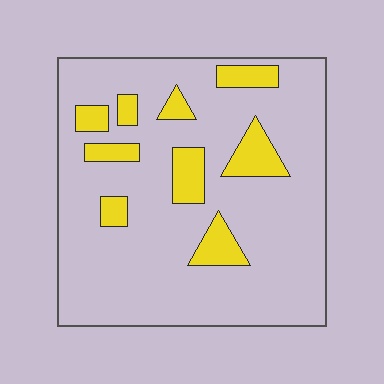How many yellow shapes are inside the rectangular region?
9.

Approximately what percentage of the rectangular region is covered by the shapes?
Approximately 15%.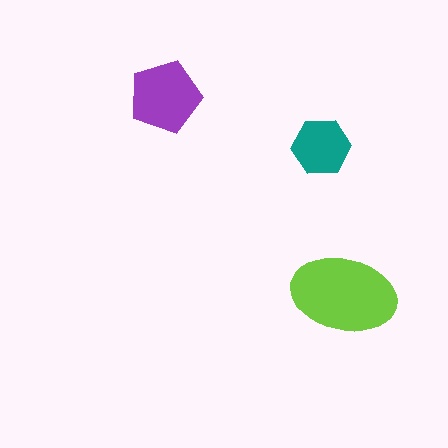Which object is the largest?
The lime ellipse.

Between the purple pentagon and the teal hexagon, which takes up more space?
The purple pentagon.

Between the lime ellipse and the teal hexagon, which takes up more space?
The lime ellipse.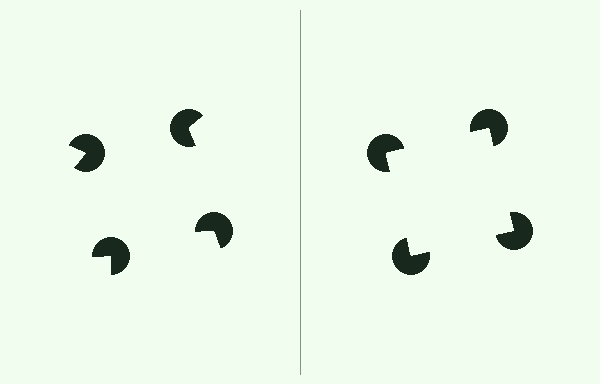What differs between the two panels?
The pac-man discs are positioned identically on both sides; only the wedge orientations differ. On the right they align to a square; on the left they are misaligned.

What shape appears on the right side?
An illusory square.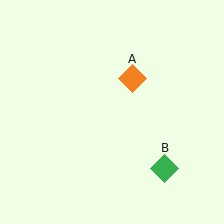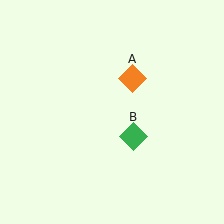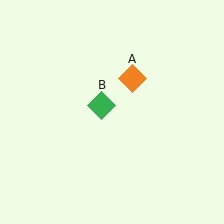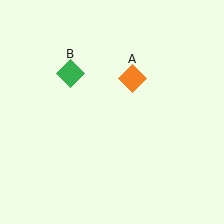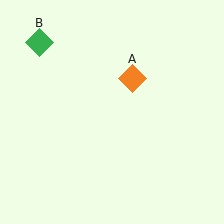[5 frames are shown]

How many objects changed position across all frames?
1 object changed position: green diamond (object B).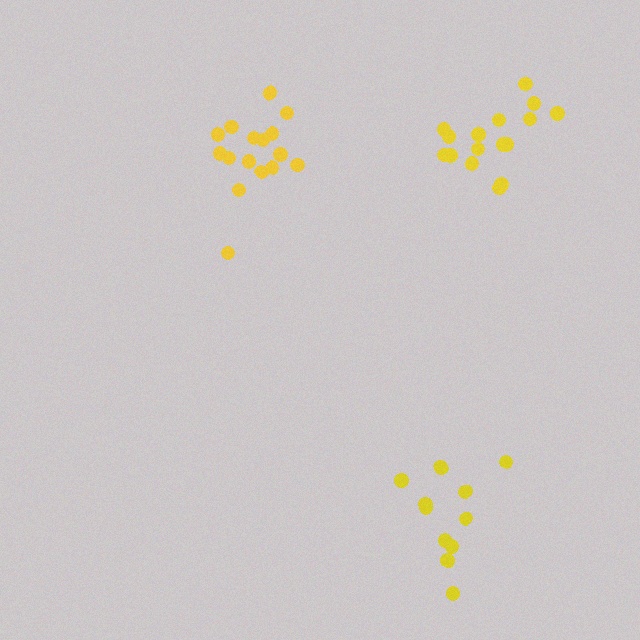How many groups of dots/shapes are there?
There are 3 groups.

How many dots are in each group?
Group 1: 12 dots, Group 2: 16 dots, Group 3: 16 dots (44 total).